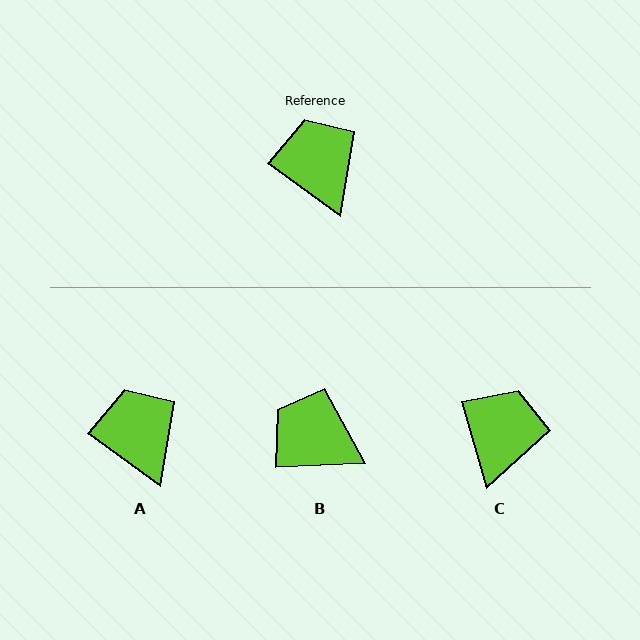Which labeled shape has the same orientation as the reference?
A.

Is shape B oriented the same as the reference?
No, it is off by about 38 degrees.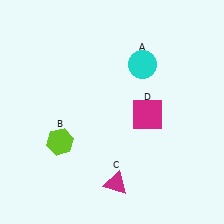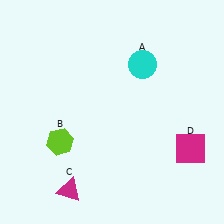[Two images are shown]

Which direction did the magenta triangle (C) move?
The magenta triangle (C) moved left.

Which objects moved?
The objects that moved are: the magenta triangle (C), the magenta square (D).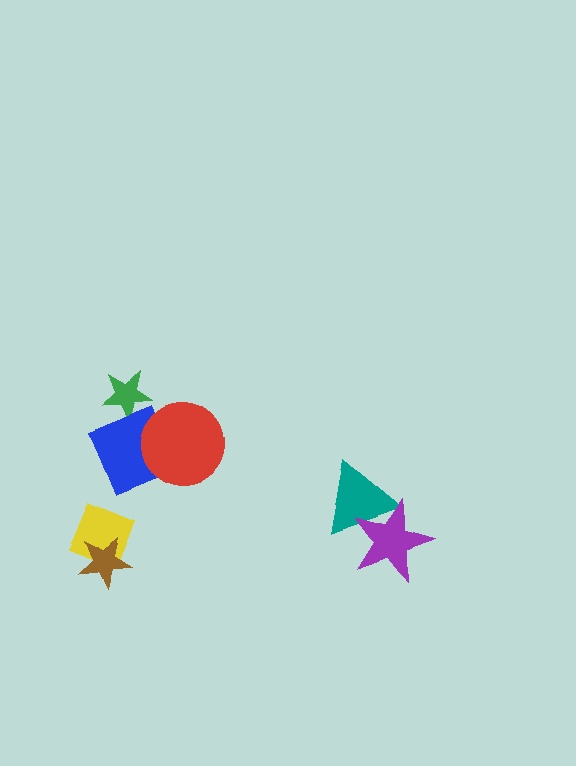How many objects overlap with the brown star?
1 object overlaps with the brown star.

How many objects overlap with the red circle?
1 object overlaps with the red circle.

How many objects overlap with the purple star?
1 object overlaps with the purple star.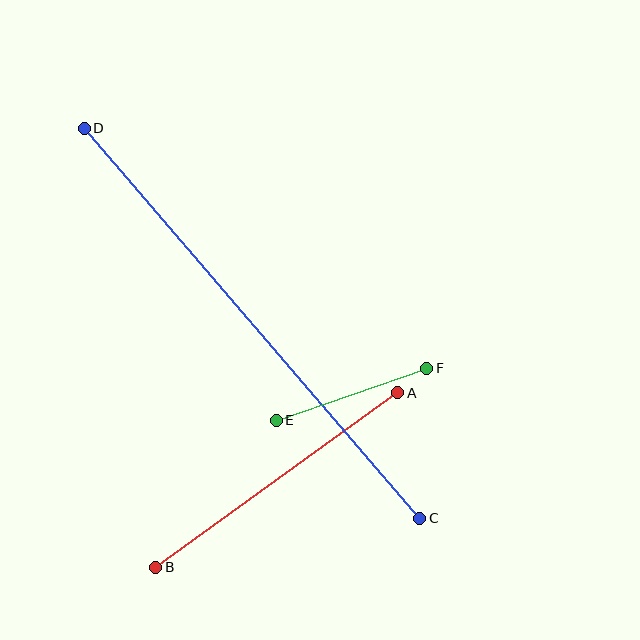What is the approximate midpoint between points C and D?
The midpoint is at approximately (252, 323) pixels.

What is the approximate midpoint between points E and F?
The midpoint is at approximately (351, 394) pixels.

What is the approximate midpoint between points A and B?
The midpoint is at approximately (277, 480) pixels.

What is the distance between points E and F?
The distance is approximately 159 pixels.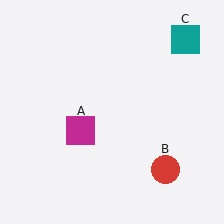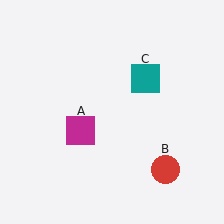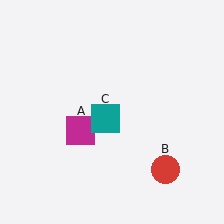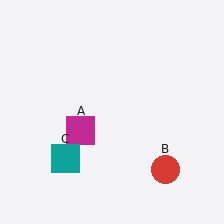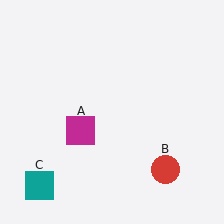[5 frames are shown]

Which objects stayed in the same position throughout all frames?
Magenta square (object A) and red circle (object B) remained stationary.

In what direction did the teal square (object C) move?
The teal square (object C) moved down and to the left.